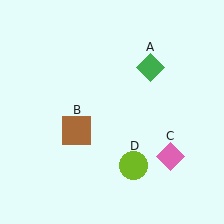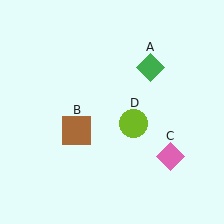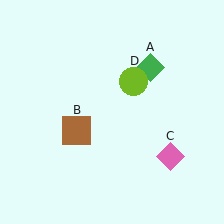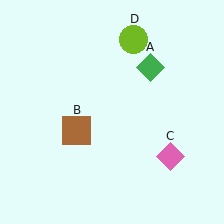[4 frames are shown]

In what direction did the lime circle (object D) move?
The lime circle (object D) moved up.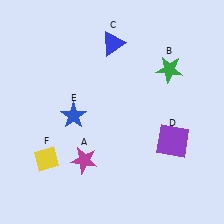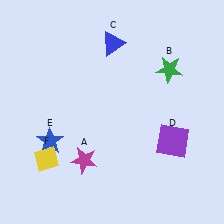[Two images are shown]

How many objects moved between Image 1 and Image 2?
1 object moved between the two images.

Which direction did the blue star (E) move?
The blue star (E) moved down.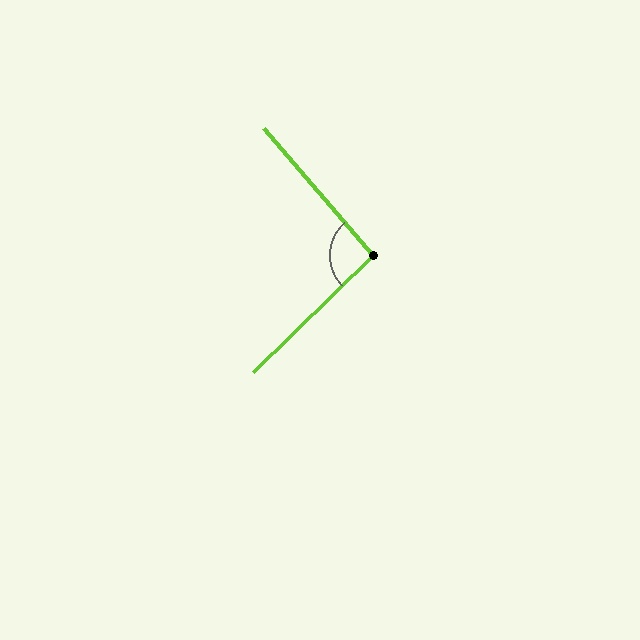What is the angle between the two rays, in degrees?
Approximately 94 degrees.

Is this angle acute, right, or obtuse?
It is approximately a right angle.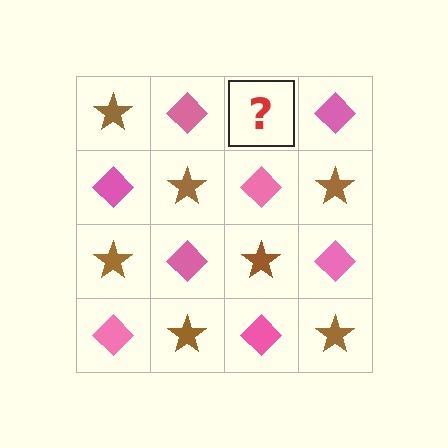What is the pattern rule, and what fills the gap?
The rule is that it alternates brown star and pink diamond in a checkerboard pattern. The gap should be filled with a brown star.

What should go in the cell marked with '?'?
The missing cell should contain a brown star.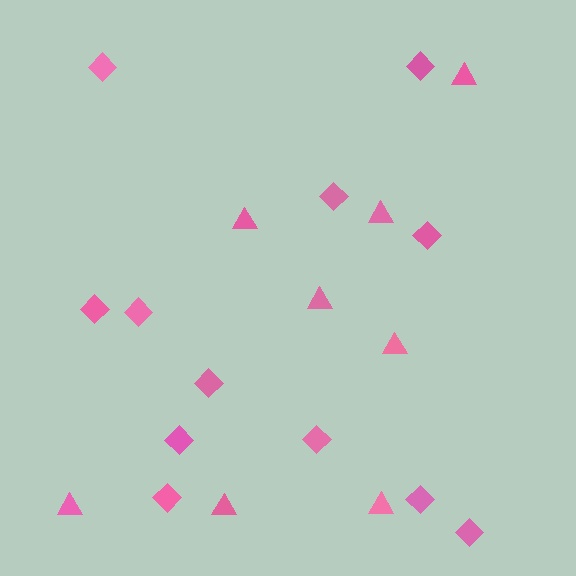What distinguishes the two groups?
There are 2 groups: one group of diamonds (12) and one group of triangles (8).